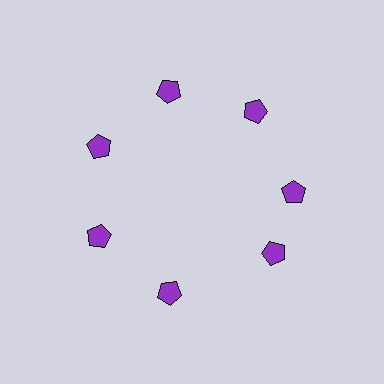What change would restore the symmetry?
The symmetry would be restored by rotating it back into even spacing with its neighbors so that all 7 pentagons sit at equal angles and equal distance from the center.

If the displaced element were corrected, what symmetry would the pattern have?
It would have 7-fold rotational symmetry — the pattern would map onto itself every 51 degrees.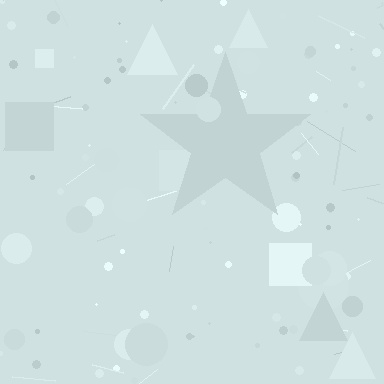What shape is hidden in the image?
A star is hidden in the image.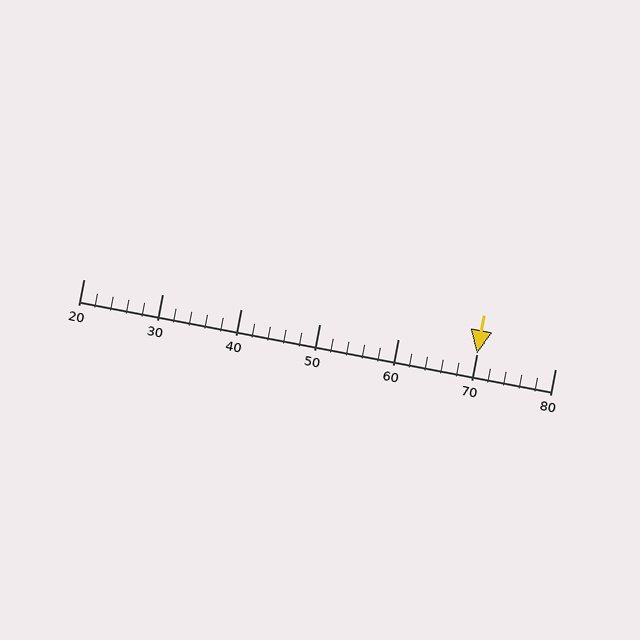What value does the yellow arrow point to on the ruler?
The yellow arrow points to approximately 70.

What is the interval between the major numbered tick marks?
The major tick marks are spaced 10 units apart.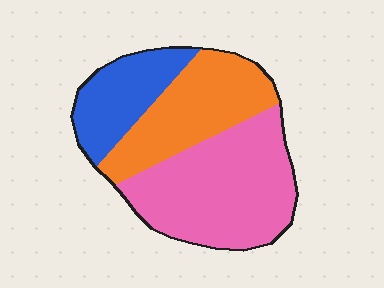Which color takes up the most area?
Pink, at roughly 45%.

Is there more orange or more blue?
Orange.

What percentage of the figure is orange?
Orange covers roughly 30% of the figure.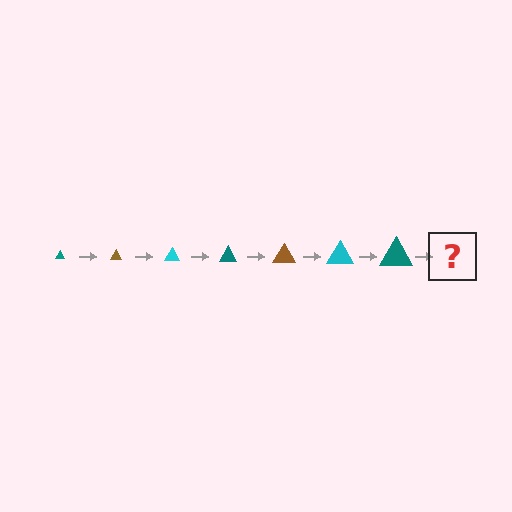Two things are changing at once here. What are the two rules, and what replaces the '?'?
The two rules are that the triangle grows larger each step and the color cycles through teal, brown, and cyan. The '?' should be a brown triangle, larger than the previous one.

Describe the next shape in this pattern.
It should be a brown triangle, larger than the previous one.